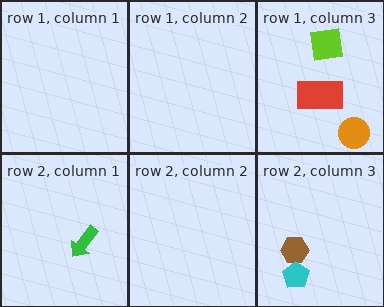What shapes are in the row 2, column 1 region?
The green arrow.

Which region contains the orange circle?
The row 1, column 3 region.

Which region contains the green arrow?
The row 2, column 1 region.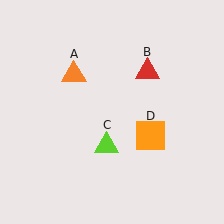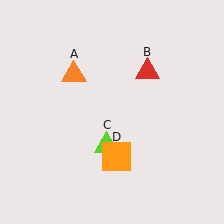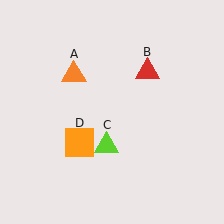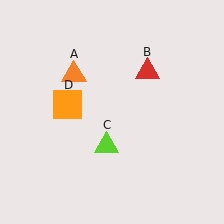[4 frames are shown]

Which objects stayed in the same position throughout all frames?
Orange triangle (object A) and red triangle (object B) and lime triangle (object C) remained stationary.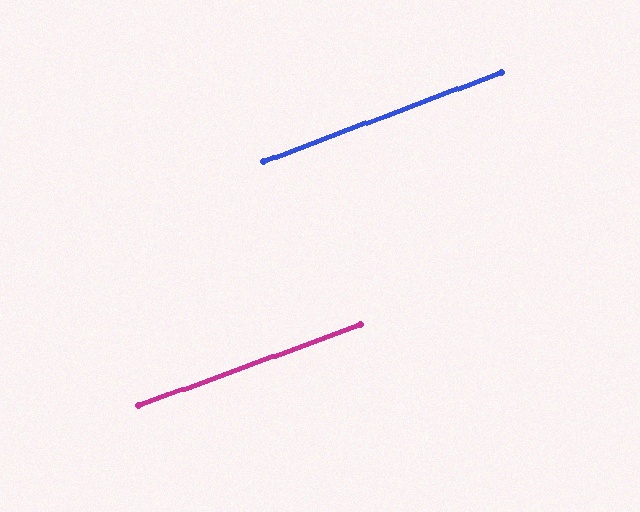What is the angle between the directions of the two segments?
Approximately 1 degree.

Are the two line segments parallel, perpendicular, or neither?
Parallel — their directions differ by only 0.8°.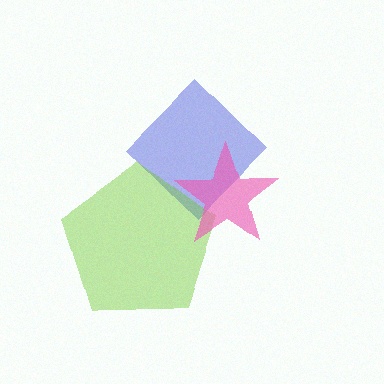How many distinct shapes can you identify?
There are 3 distinct shapes: a blue diamond, a lime pentagon, a pink star.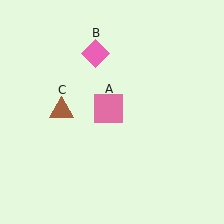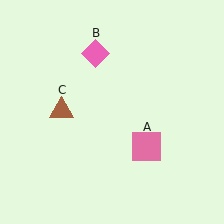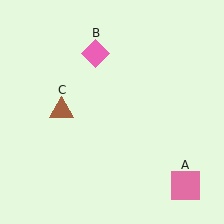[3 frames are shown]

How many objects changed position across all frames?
1 object changed position: pink square (object A).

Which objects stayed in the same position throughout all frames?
Pink diamond (object B) and brown triangle (object C) remained stationary.